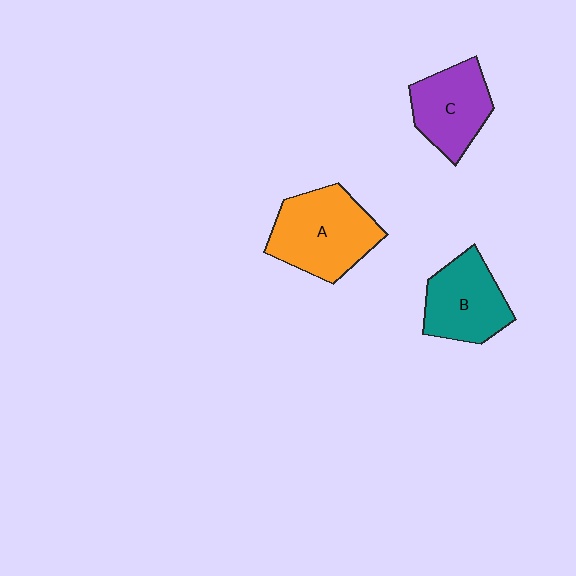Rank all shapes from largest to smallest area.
From largest to smallest: A (orange), B (teal), C (purple).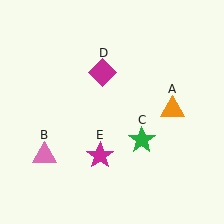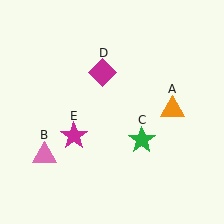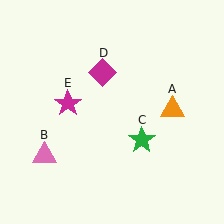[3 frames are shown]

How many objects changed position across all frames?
1 object changed position: magenta star (object E).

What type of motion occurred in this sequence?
The magenta star (object E) rotated clockwise around the center of the scene.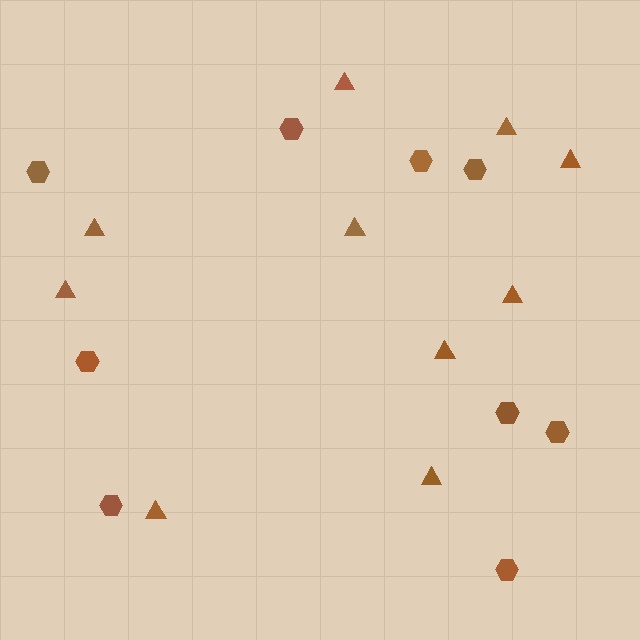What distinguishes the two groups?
There are 2 groups: one group of hexagons (9) and one group of triangles (10).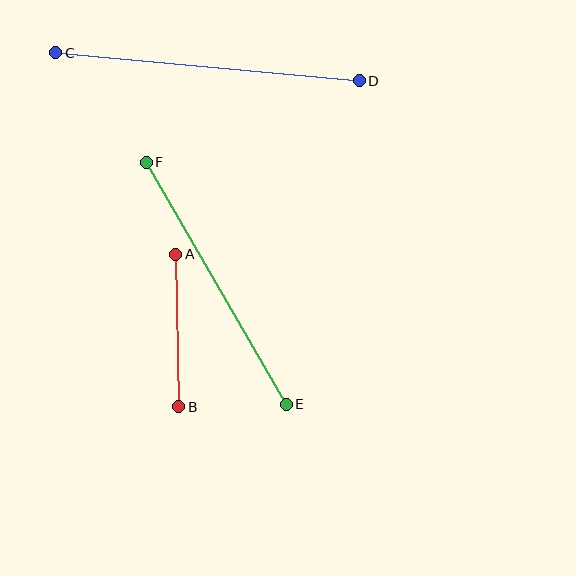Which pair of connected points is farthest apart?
Points C and D are farthest apart.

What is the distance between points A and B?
The distance is approximately 153 pixels.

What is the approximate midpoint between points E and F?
The midpoint is at approximately (216, 283) pixels.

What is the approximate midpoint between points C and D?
The midpoint is at approximately (207, 67) pixels.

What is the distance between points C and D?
The distance is approximately 305 pixels.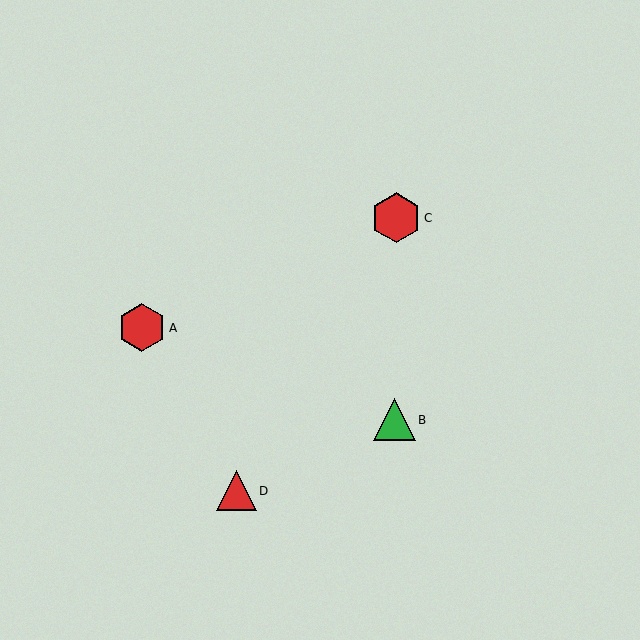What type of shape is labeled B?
Shape B is a green triangle.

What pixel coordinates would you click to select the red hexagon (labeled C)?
Click at (396, 218) to select the red hexagon C.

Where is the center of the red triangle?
The center of the red triangle is at (236, 491).